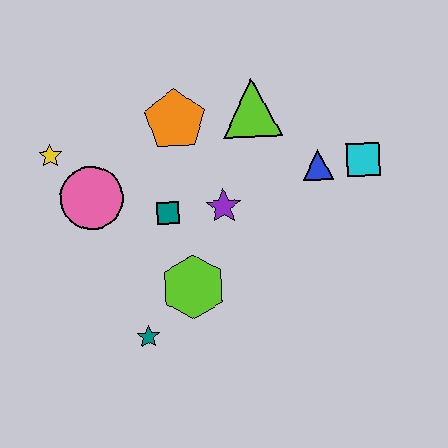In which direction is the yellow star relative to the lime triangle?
The yellow star is to the left of the lime triangle.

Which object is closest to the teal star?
The lime hexagon is closest to the teal star.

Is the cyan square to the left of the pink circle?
No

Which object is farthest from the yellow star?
The cyan square is farthest from the yellow star.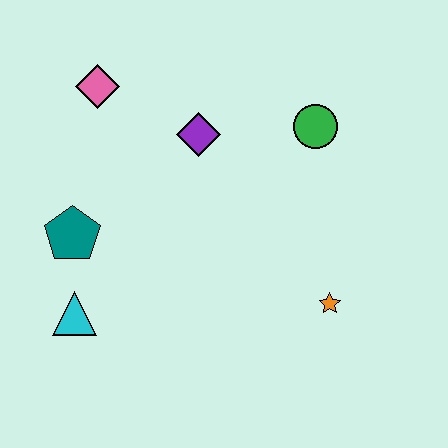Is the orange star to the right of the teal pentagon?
Yes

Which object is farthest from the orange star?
The pink diamond is farthest from the orange star.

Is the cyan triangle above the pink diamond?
No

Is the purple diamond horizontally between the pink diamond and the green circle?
Yes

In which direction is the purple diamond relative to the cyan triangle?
The purple diamond is above the cyan triangle.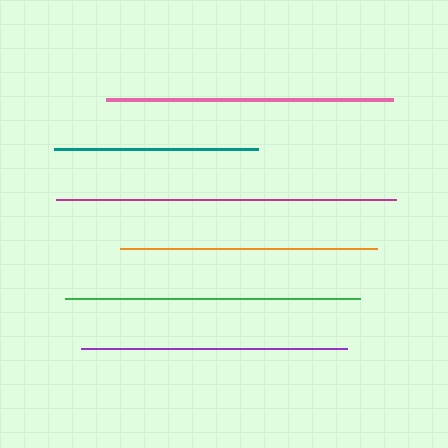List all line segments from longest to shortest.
From longest to shortest: magenta, green, pink, purple, orange, teal.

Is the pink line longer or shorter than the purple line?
The pink line is longer than the purple line.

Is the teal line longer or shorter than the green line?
The green line is longer than the teal line.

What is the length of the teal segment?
The teal segment is approximately 203 pixels long.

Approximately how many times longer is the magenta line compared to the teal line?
The magenta line is approximately 1.7 times the length of the teal line.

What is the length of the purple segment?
The purple segment is approximately 266 pixels long.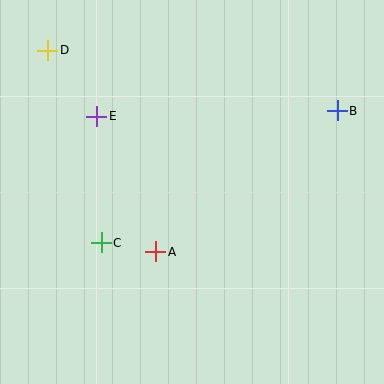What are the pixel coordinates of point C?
Point C is at (101, 243).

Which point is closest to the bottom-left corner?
Point C is closest to the bottom-left corner.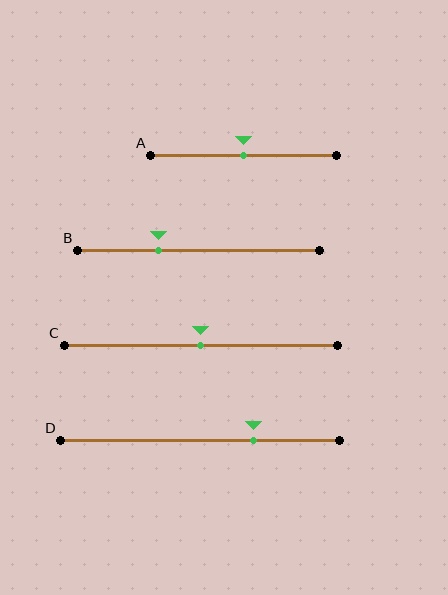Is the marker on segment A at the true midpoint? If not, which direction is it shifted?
Yes, the marker on segment A is at the true midpoint.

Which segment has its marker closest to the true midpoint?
Segment A has its marker closest to the true midpoint.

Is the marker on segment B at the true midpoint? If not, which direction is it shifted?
No, the marker on segment B is shifted to the left by about 17% of the segment length.